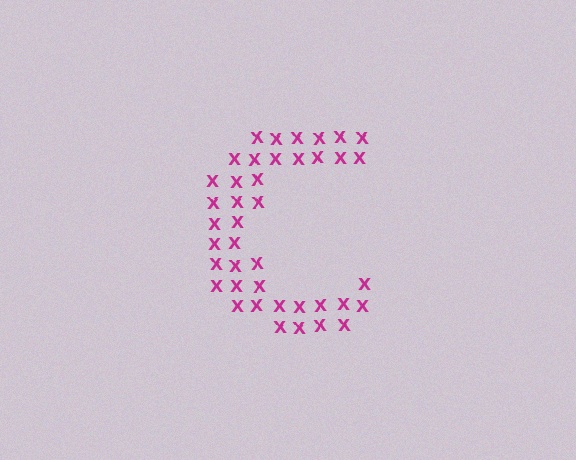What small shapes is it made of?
It is made of small letter X's.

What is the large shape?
The large shape is the letter C.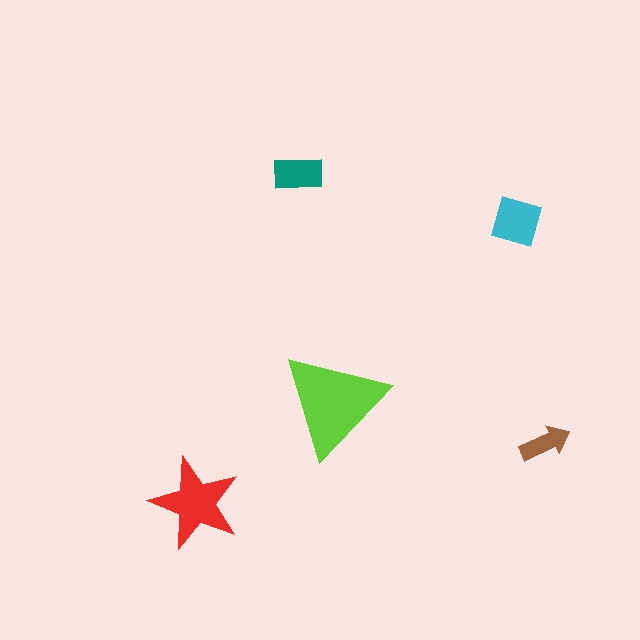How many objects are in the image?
There are 5 objects in the image.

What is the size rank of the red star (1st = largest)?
2nd.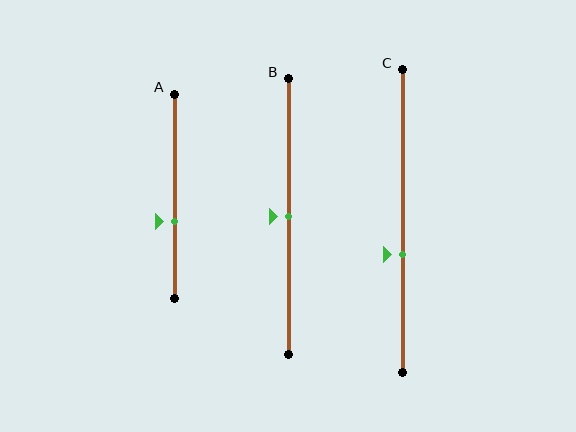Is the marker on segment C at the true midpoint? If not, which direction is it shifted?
No, the marker on segment C is shifted downward by about 11% of the segment length.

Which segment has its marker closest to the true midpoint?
Segment B has its marker closest to the true midpoint.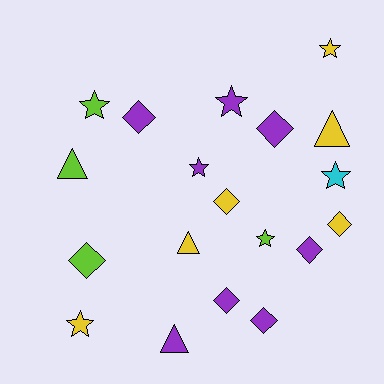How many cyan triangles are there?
There are no cyan triangles.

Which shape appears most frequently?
Diamond, with 8 objects.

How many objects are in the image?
There are 19 objects.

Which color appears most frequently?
Purple, with 8 objects.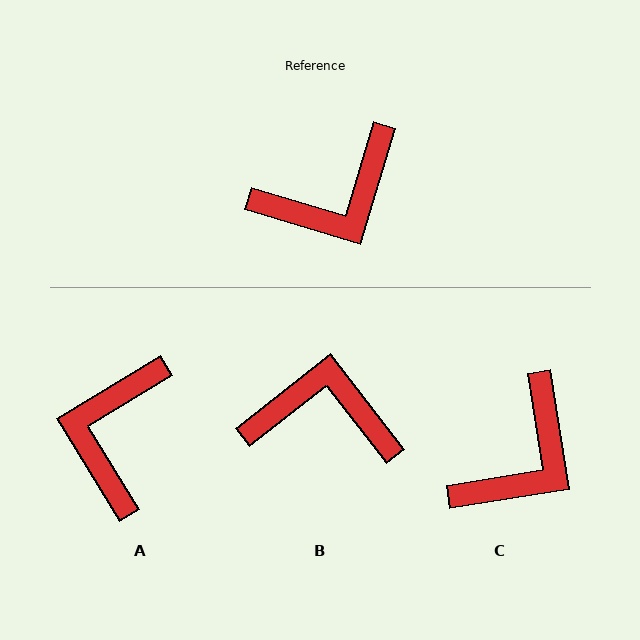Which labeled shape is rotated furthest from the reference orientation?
B, about 145 degrees away.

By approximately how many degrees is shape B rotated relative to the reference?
Approximately 145 degrees counter-clockwise.